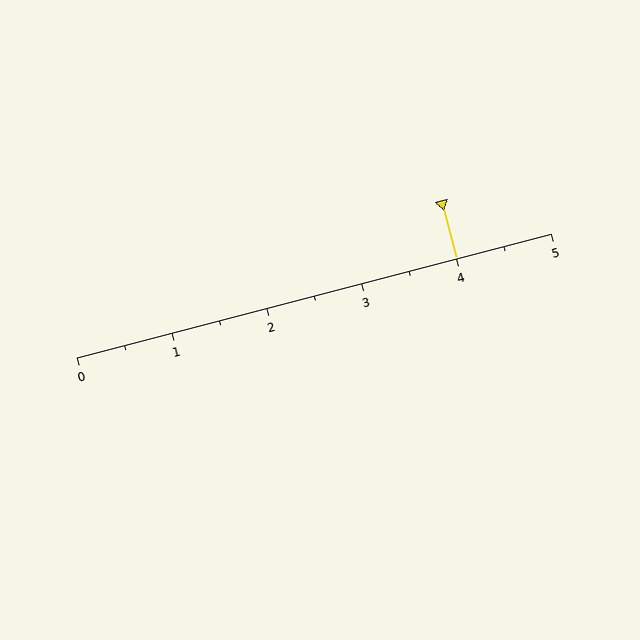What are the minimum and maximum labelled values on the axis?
The axis runs from 0 to 5.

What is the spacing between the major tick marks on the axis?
The major ticks are spaced 1 apart.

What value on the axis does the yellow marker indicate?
The marker indicates approximately 4.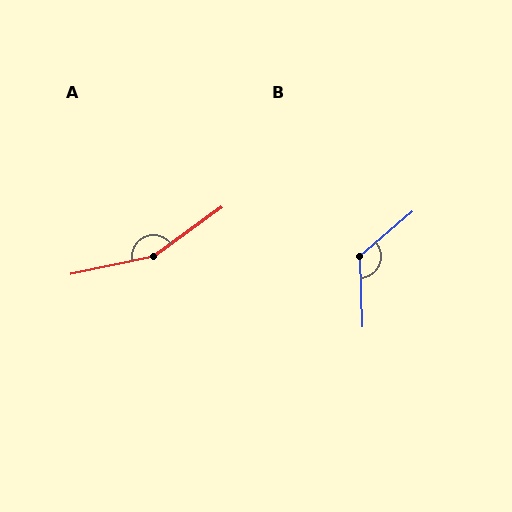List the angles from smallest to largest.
B (128°), A (156°).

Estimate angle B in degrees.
Approximately 128 degrees.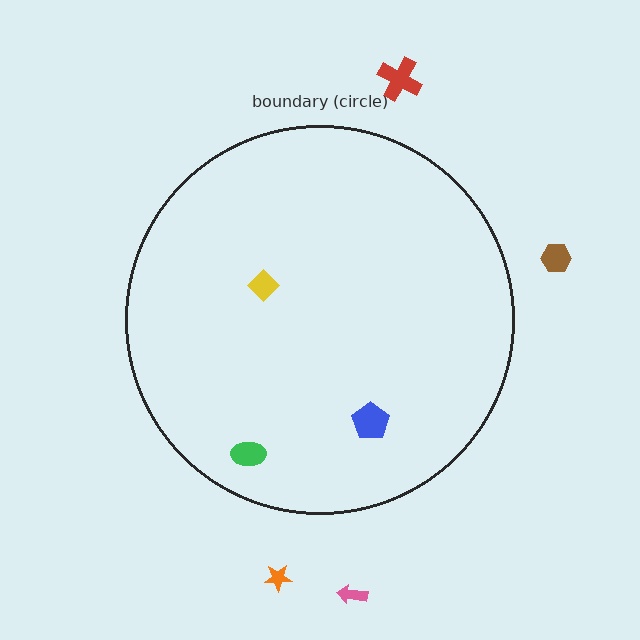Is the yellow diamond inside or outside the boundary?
Inside.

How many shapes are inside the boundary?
3 inside, 4 outside.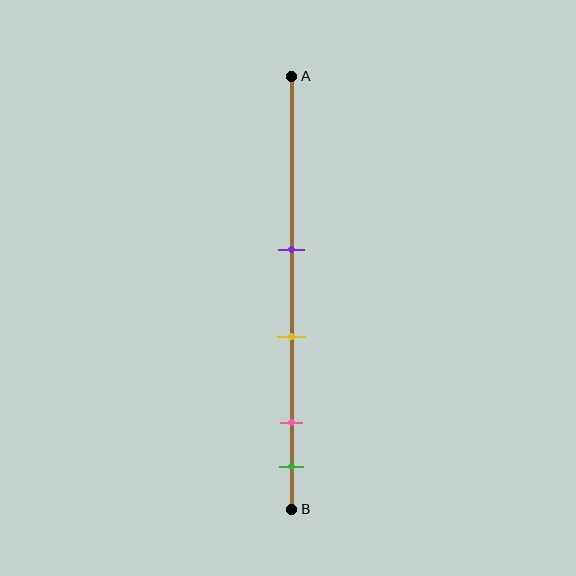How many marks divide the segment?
There are 4 marks dividing the segment.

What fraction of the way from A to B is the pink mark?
The pink mark is approximately 80% (0.8) of the way from A to B.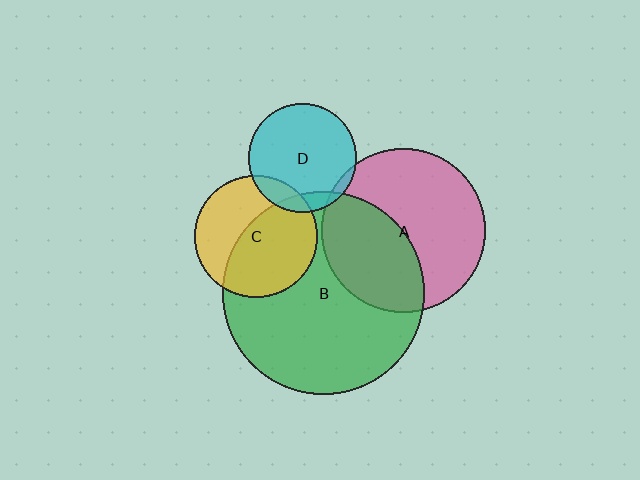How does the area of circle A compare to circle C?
Approximately 1.8 times.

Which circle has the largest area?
Circle B (green).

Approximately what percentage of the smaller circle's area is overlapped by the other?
Approximately 15%.